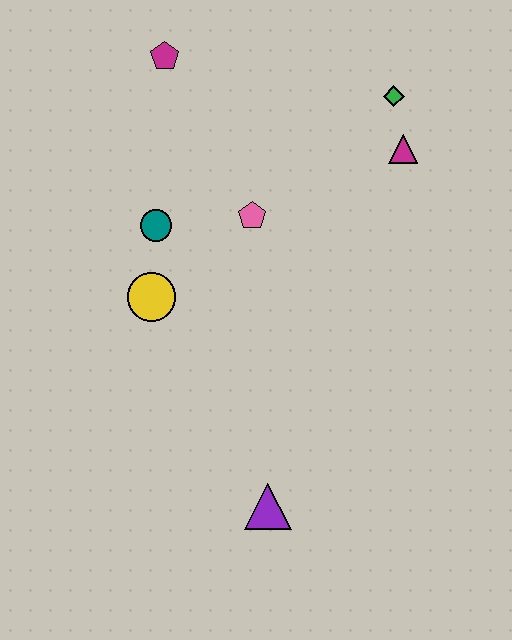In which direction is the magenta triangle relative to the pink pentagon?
The magenta triangle is to the right of the pink pentagon.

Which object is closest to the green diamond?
The magenta triangle is closest to the green diamond.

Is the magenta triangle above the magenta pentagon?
No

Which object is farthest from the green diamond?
The purple triangle is farthest from the green diamond.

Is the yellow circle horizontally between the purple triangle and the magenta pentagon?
No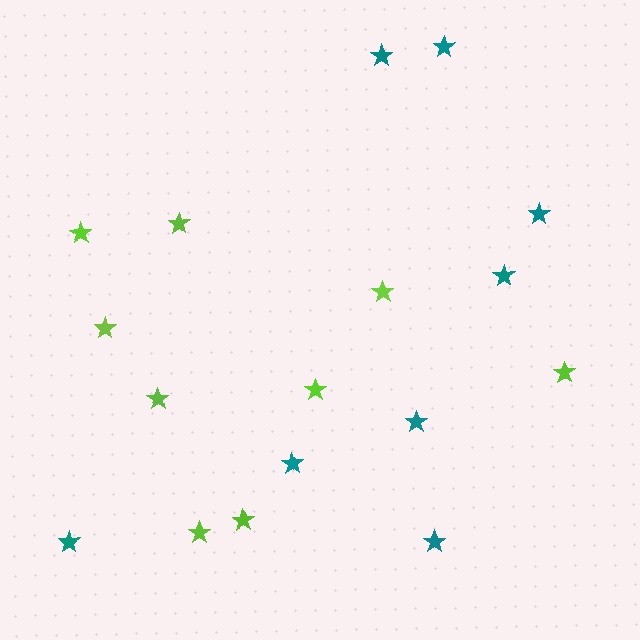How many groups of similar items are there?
There are 2 groups: one group of lime stars (9) and one group of teal stars (8).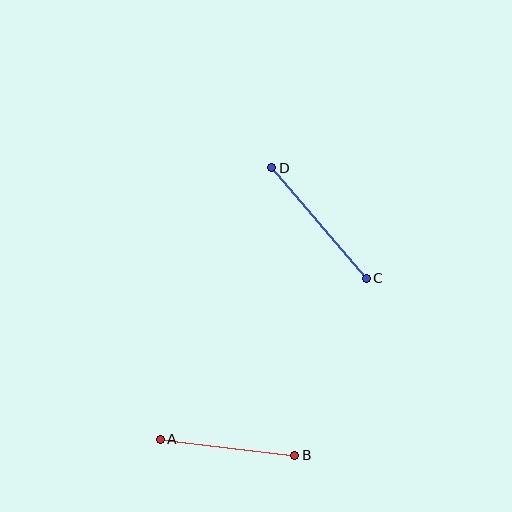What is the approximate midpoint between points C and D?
The midpoint is at approximately (319, 223) pixels.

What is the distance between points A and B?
The distance is approximately 135 pixels.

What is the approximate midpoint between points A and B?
The midpoint is at approximately (228, 447) pixels.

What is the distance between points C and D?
The distance is approximately 145 pixels.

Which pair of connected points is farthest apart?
Points C and D are farthest apart.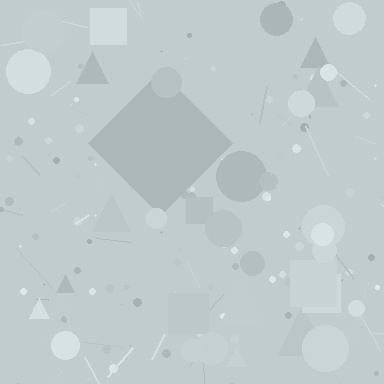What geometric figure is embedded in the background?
A diamond is embedded in the background.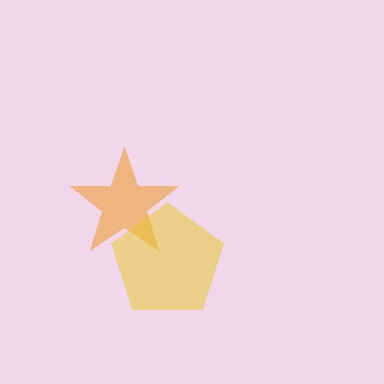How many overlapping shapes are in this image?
There are 2 overlapping shapes in the image.